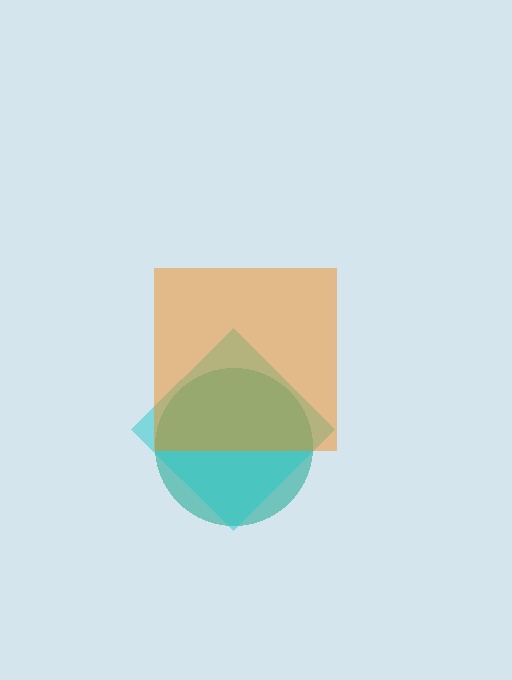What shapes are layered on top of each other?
The layered shapes are: a teal circle, a cyan diamond, an orange square.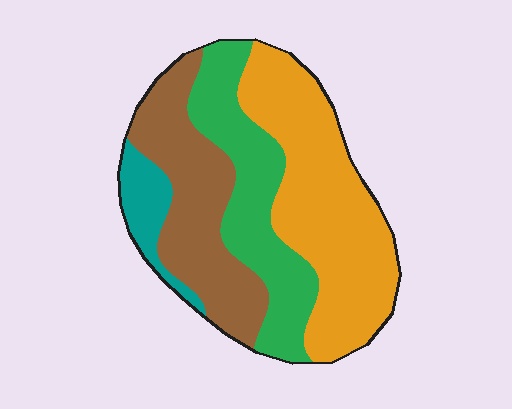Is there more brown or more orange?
Orange.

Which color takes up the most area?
Orange, at roughly 40%.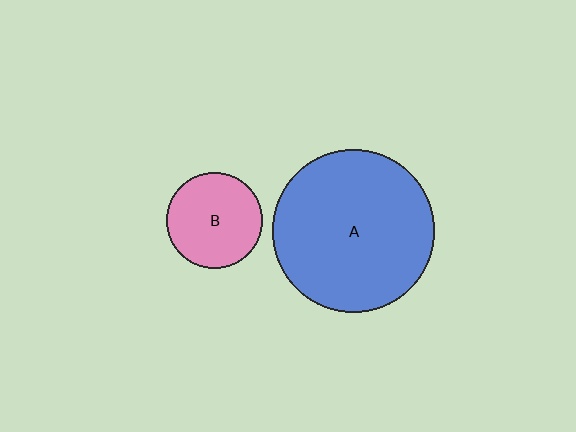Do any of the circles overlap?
No, none of the circles overlap.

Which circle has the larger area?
Circle A (blue).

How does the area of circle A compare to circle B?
Approximately 2.8 times.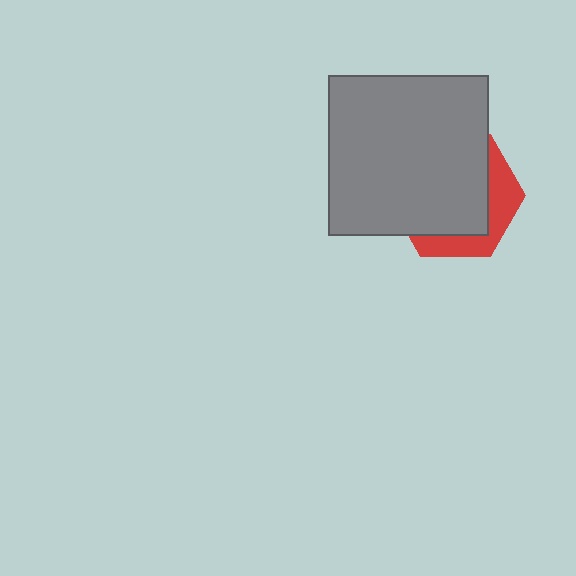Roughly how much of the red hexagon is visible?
A small part of it is visible (roughly 30%).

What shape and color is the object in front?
The object in front is a gray square.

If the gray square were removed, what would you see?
You would see the complete red hexagon.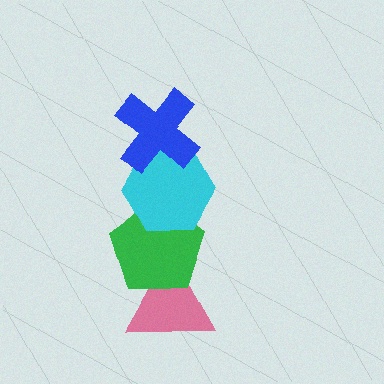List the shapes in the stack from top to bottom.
From top to bottom: the blue cross, the cyan hexagon, the green pentagon, the pink triangle.